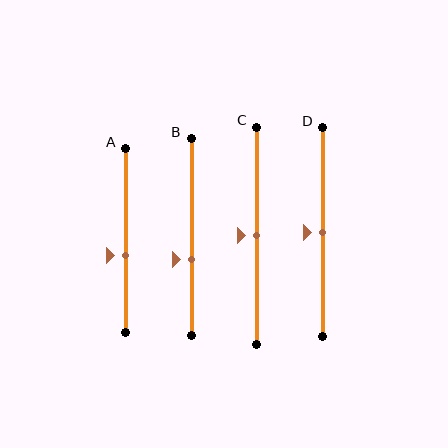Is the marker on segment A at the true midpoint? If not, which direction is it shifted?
No, the marker on segment A is shifted downward by about 8% of the segment length.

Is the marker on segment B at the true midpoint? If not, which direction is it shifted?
No, the marker on segment B is shifted downward by about 11% of the segment length.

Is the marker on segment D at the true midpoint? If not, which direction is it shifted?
Yes, the marker on segment D is at the true midpoint.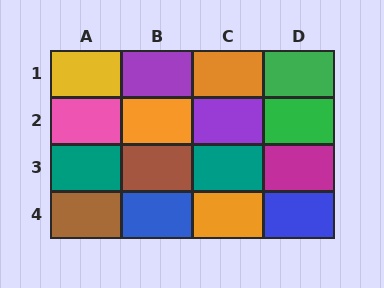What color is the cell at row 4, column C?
Orange.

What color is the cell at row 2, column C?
Purple.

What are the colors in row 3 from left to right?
Teal, brown, teal, magenta.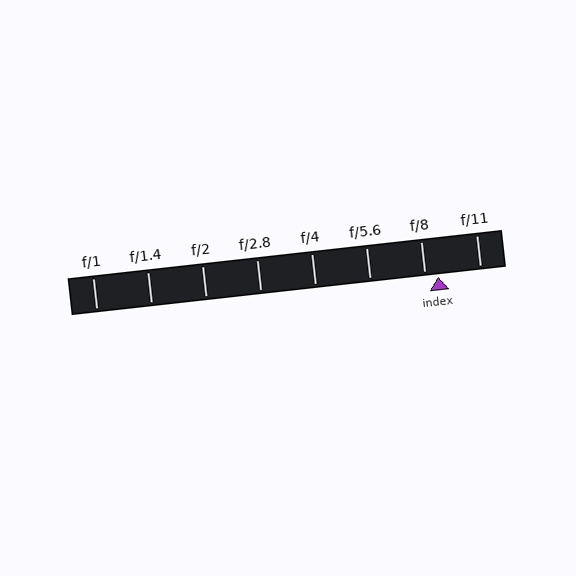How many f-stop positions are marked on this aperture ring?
There are 8 f-stop positions marked.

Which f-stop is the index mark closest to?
The index mark is closest to f/8.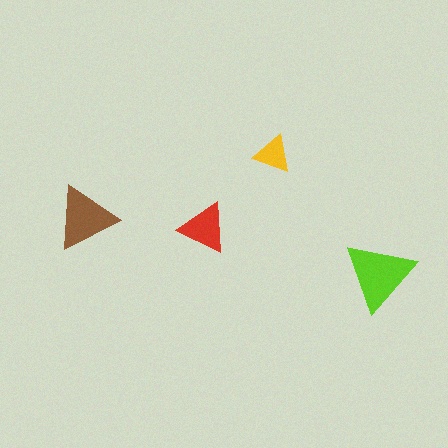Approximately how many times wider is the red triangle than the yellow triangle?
About 1.5 times wider.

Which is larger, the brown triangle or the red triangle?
The brown one.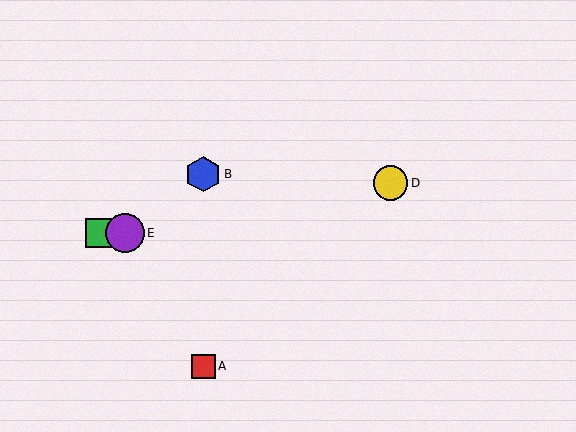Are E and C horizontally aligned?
Yes, both are at y≈233.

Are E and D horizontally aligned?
No, E is at y≈233 and D is at y≈183.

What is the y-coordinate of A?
Object A is at y≈366.